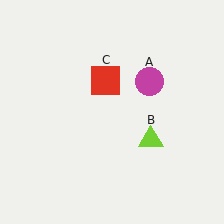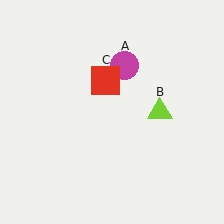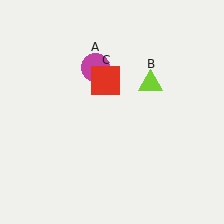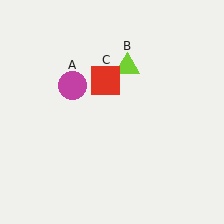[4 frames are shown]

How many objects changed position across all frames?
2 objects changed position: magenta circle (object A), lime triangle (object B).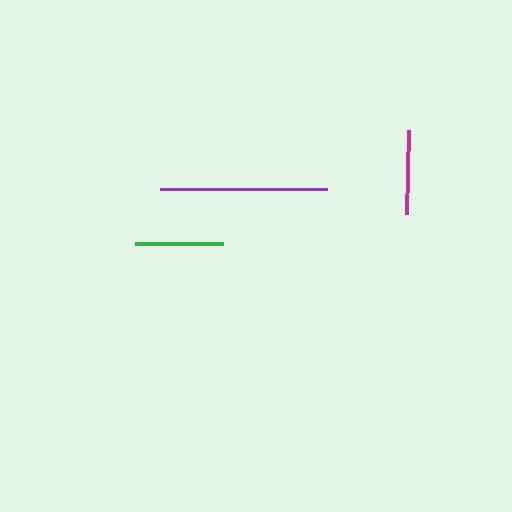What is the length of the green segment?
The green segment is approximately 89 pixels long.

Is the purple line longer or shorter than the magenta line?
The purple line is longer than the magenta line.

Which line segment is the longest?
The purple line is the longest at approximately 166 pixels.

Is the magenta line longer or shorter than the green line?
The green line is longer than the magenta line.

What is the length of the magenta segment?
The magenta segment is approximately 84 pixels long.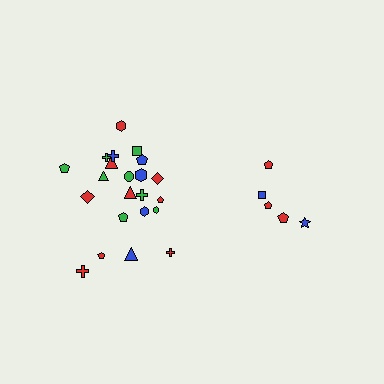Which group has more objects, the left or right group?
The left group.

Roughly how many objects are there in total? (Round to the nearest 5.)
Roughly 25 objects in total.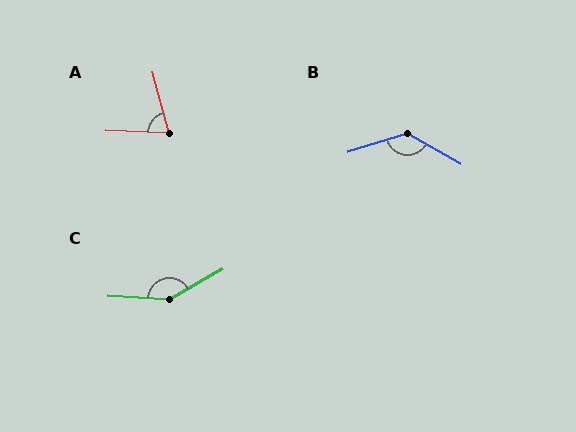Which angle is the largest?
C, at approximately 148 degrees.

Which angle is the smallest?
A, at approximately 73 degrees.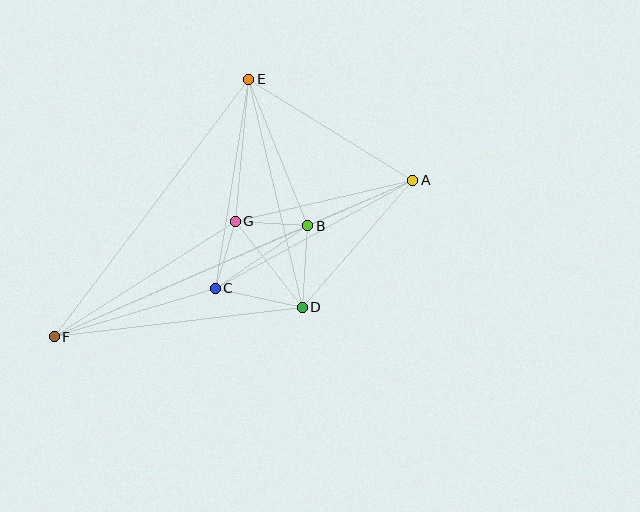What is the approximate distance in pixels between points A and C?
The distance between A and C is approximately 225 pixels.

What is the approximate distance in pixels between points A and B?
The distance between A and B is approximately 114 pixels.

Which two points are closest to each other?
Points C and G are closest to each other.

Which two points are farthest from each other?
Points A and F are farthest from each other.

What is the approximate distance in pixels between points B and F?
The distance between B and F is approximately 277 pixels.